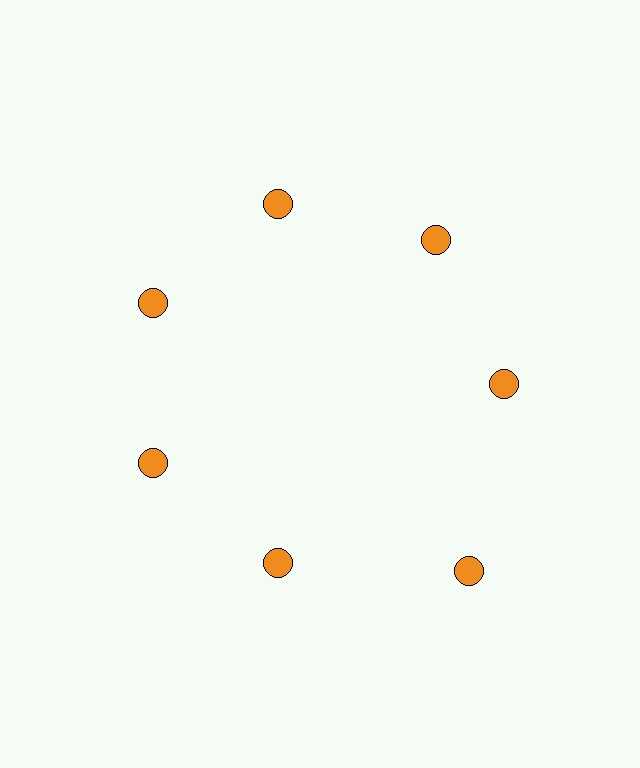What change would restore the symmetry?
The symmetry would be restored by moving it inward, back onto the ring so that all 7 circles sit at equal angles and equal distance from the center.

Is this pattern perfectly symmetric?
No. The 7 orange circles are arranged in a ring, but one element near the 5 o'clock position is pushed outward from the center, breaking the 7-fold rotational symmetry.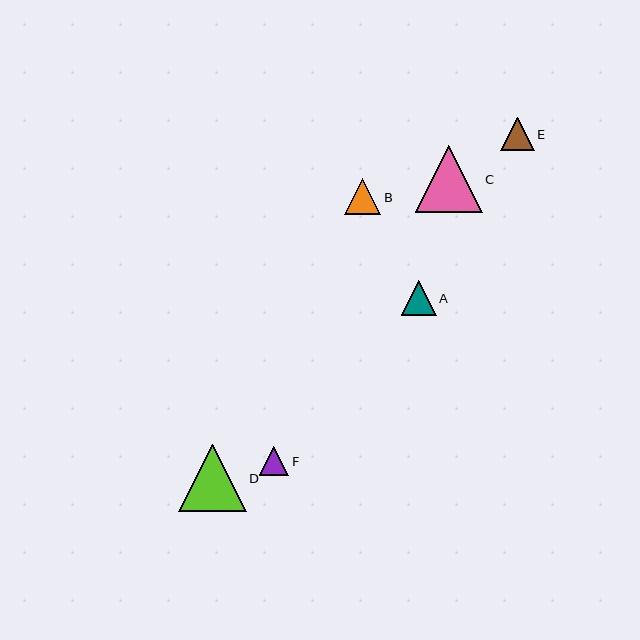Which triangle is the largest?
Triangle D is the largest with a size of approximately 67 pixels.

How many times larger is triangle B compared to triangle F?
Triangle B is approximately 1.3 times the size of triangle F.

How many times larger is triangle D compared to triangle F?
Triangle D is approximately 2.3 times the size of triangle F.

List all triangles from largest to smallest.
From largest to smallest: D, C, B, A, E, F.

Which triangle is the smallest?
Triangle F is the smallest with a size of approximately 29 pixels.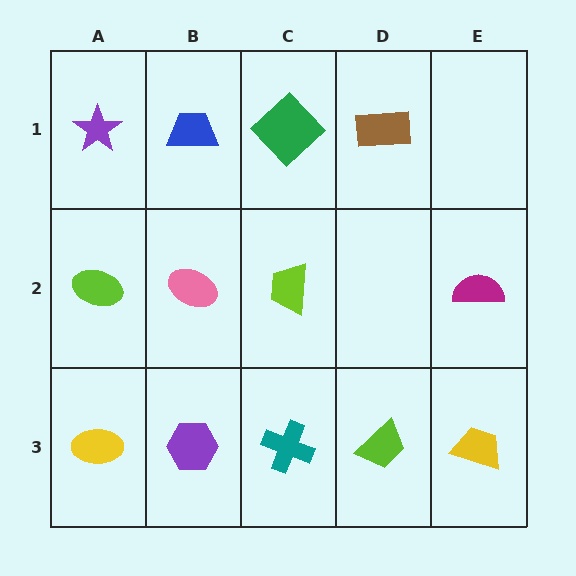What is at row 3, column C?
A teal cross.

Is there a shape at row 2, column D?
No, that cell is empty.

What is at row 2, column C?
A lime trapezoid.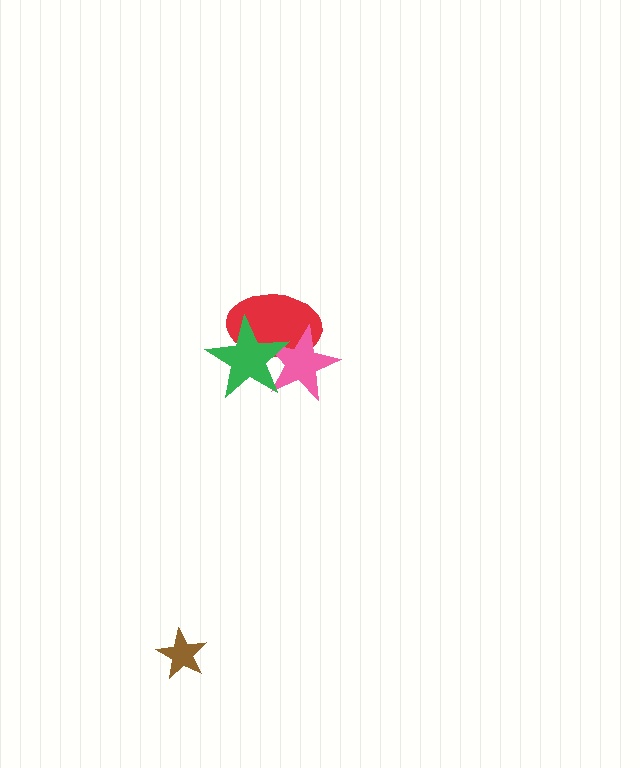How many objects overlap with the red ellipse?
2 objects overlap with the red ellipse.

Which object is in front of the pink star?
The green star is in front of the pink star.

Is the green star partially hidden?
No, no other shape covers it.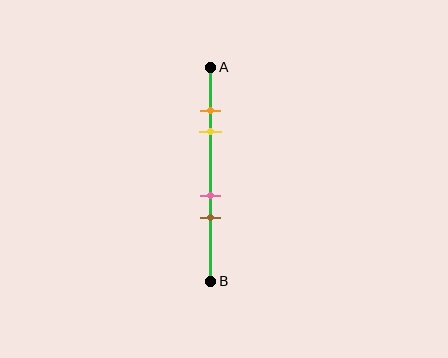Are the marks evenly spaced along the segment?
No, the marks are not evenly spaced.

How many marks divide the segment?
There are 4 marks dividing the segment.